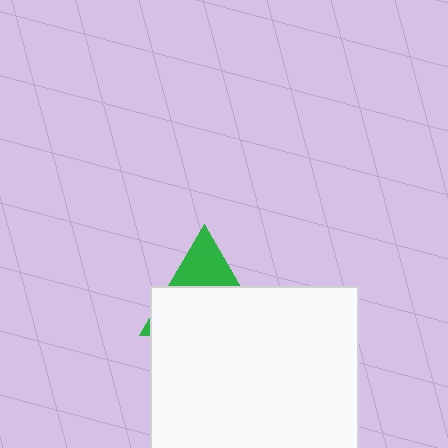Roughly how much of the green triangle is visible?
A small part of it is visible (roughly 32%).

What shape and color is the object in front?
The object in front is a white square.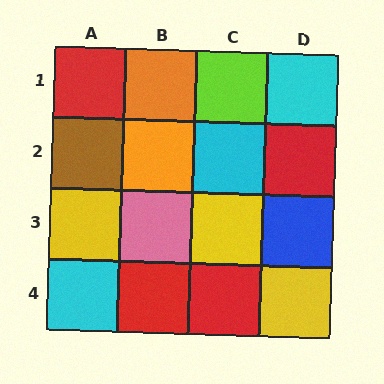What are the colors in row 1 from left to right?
Red, orange, lime, cyan.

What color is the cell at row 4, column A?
Cyan.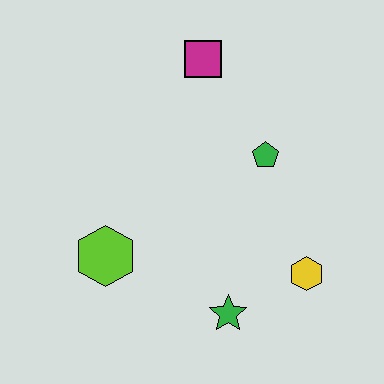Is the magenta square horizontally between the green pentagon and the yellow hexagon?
No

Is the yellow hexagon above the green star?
Yes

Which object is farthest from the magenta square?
The green star is farthest from the magenta square.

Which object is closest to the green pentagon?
The magenta square is closest to the green pentagon.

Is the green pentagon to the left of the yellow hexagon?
Yes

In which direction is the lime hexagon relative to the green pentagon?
The lime hexagon is to the left of the green pentagon.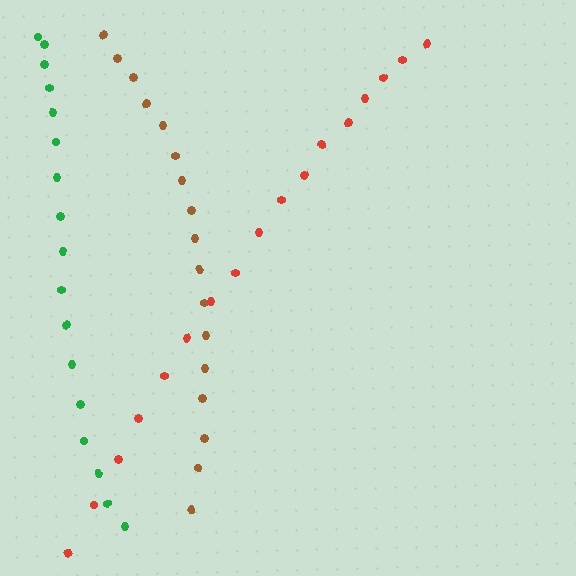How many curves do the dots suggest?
There are 3 distinct paths.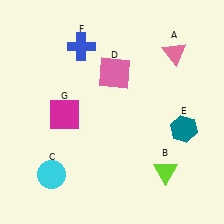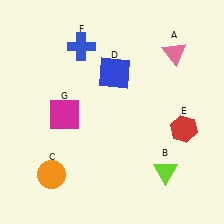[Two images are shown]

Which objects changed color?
C changed from cyan to orange. D changed from pink to blue. E changed from teal to red.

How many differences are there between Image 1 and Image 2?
There are 3 differences between the two images.